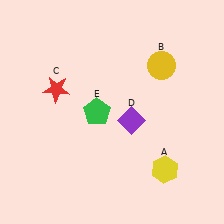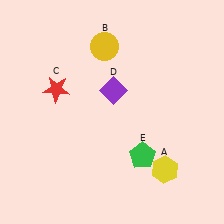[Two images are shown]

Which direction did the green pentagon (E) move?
The green pentagon (E) moved right.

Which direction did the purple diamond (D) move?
The purple diamond (D) moved up.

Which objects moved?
The objects that moved are: the yellow circle (B), the purple diamond (D), the green pentagon (E).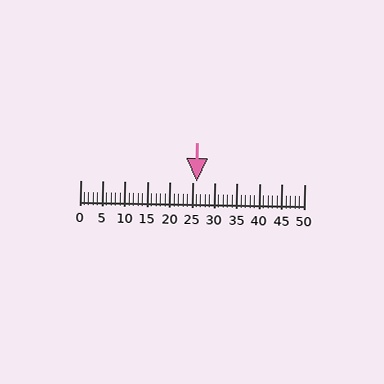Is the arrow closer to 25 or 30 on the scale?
The arrow is closer to 25.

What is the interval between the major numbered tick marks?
The major tick marks are spaced 5 units apart.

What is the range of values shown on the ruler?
The ruler shows values from 0 to 50.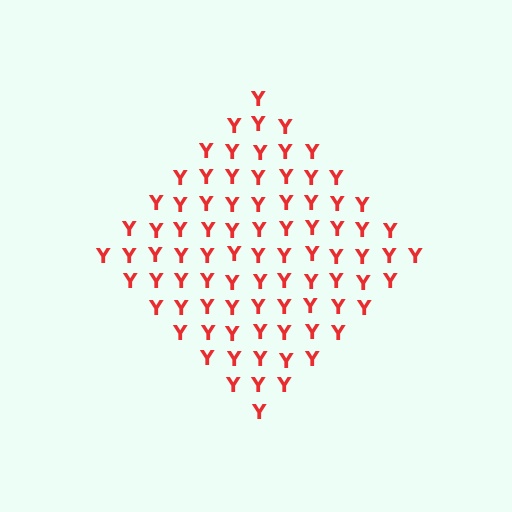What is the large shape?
The large shape is a diamond.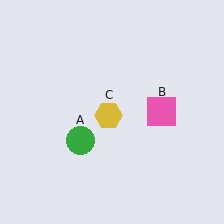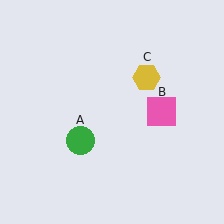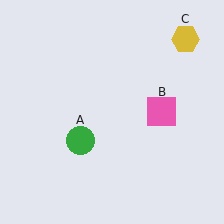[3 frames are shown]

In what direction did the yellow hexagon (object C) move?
The yellow hexagon (object C) moved up and to the right.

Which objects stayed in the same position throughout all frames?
Green circle (object A) and pink square (object B) remained stationary.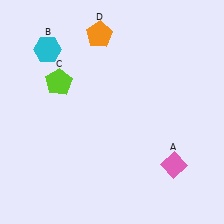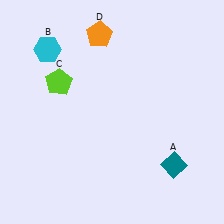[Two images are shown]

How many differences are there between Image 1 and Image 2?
There is 1 difference between the two images.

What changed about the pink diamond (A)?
In Image 1, A is pink. In Image 2, it changed to teal.